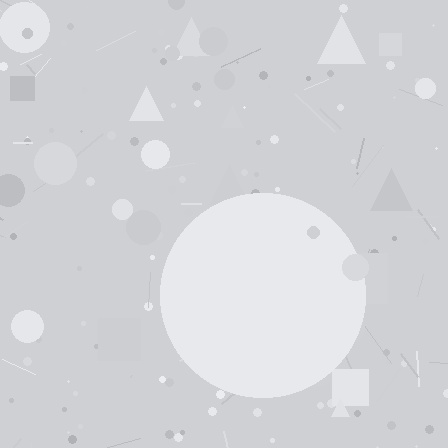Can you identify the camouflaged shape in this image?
The camouflaged shape is a circle.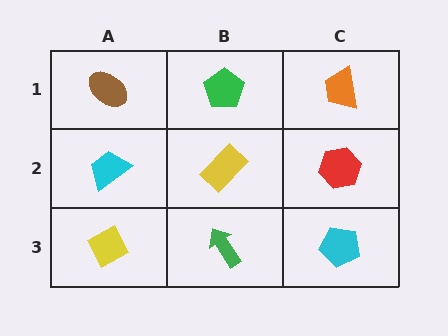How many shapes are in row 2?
3 shapes.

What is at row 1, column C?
An orange trapezoid.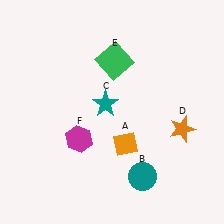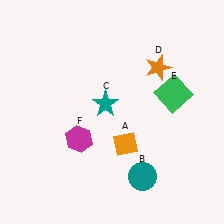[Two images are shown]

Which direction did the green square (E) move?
The green square (E) moved right.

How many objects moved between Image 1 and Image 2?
2 objects moved between the two images.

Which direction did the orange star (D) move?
The orange star (D) moved up.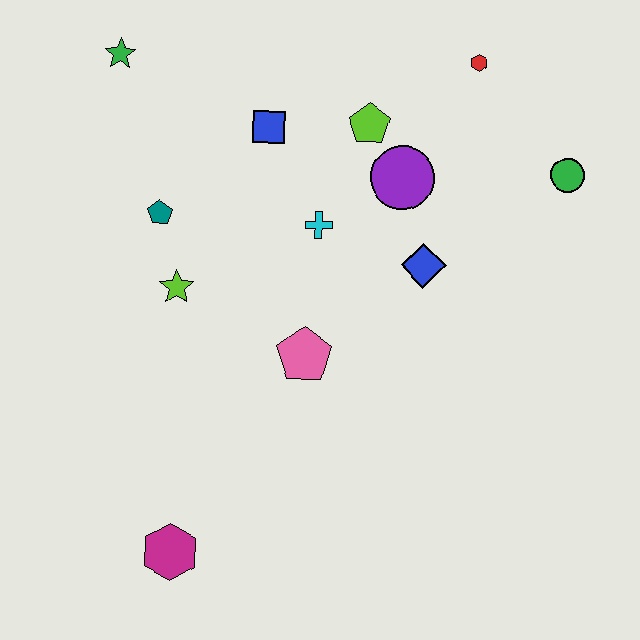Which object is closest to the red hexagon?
The lime pentagon is closest to the red hexagon.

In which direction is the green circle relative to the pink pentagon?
The green circle is to the right of the pink pentagon.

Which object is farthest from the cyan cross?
The magenta hexagon is farthest from the cyan cross.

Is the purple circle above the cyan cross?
Yes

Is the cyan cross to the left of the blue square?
No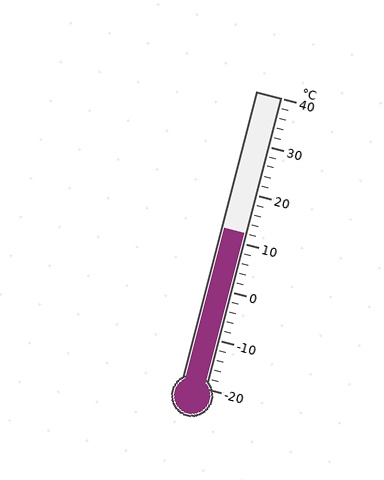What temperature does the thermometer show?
The thermometer shows approximately 12°C.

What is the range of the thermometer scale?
The thermometer scale ranges from -20°C to 40°C.